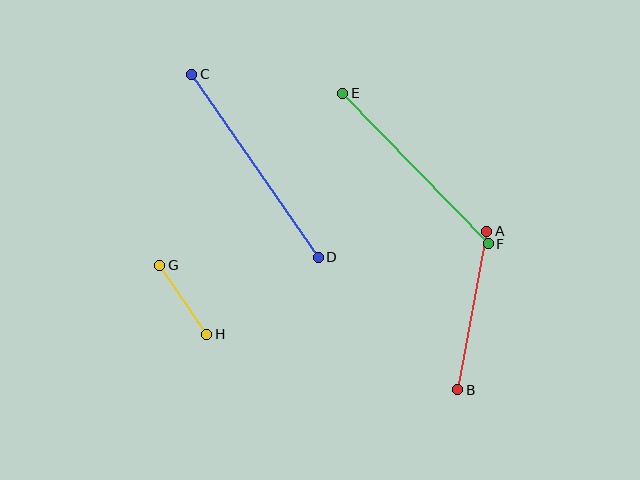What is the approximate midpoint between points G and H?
The midpoint is at approximately (183, 300) pixels.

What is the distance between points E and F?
The distance is approximately 209 pixels.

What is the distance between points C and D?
The distance is approximately 222 pixels.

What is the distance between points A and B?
The distance is approximately 161 pixels.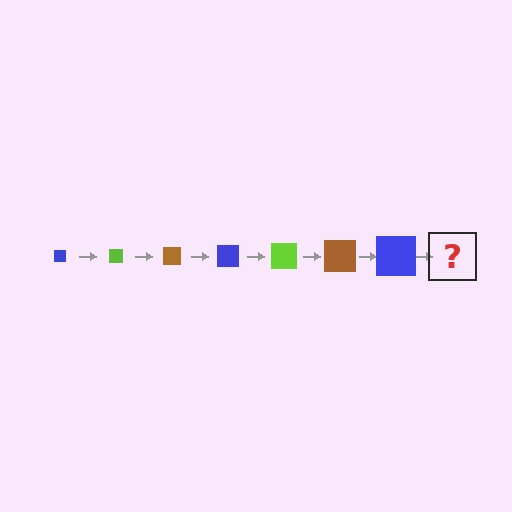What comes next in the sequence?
The next element should be a lime square, larger than the previous one.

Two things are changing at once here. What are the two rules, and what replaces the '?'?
The two rules are that the square grows larger each step and the color cycles through blue, lime, and brown. The '?' should be a lime square, larger than the previous one.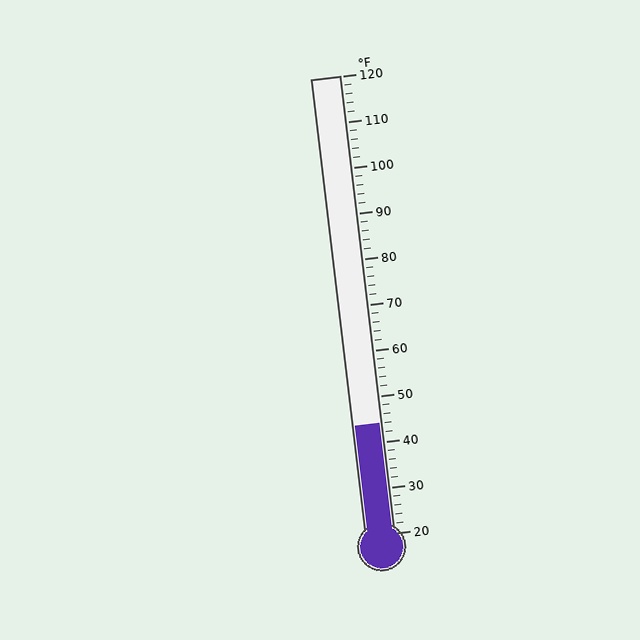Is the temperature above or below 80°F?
The temperature is below 80°F.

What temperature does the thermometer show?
The thermometer shows approximately 44°F.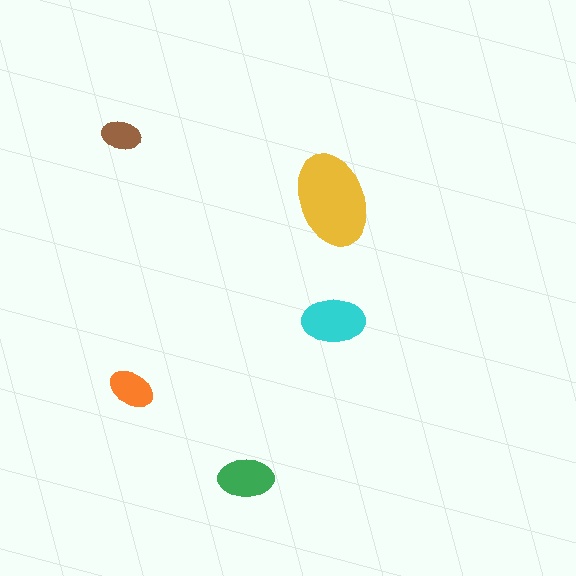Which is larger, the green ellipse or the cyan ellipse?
The cyan one.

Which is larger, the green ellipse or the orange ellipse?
The green one.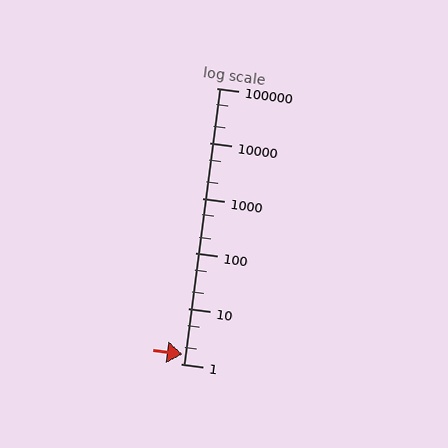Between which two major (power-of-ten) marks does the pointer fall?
The pointer is between 1 and 10.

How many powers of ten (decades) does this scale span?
The scale spans 5 decades, from 1 to 100000.